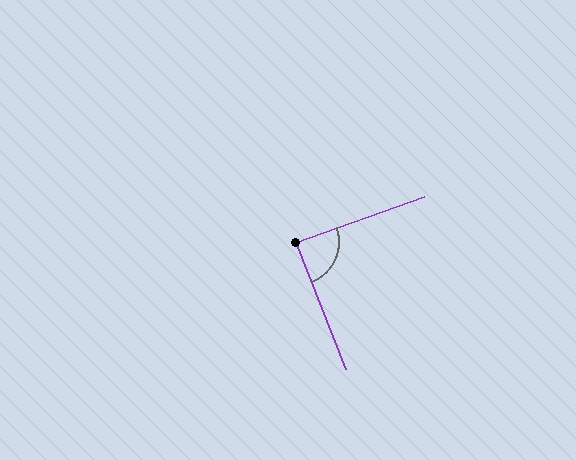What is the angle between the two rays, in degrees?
Approximately 88 degrees.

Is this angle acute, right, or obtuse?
It is approximately a right angle.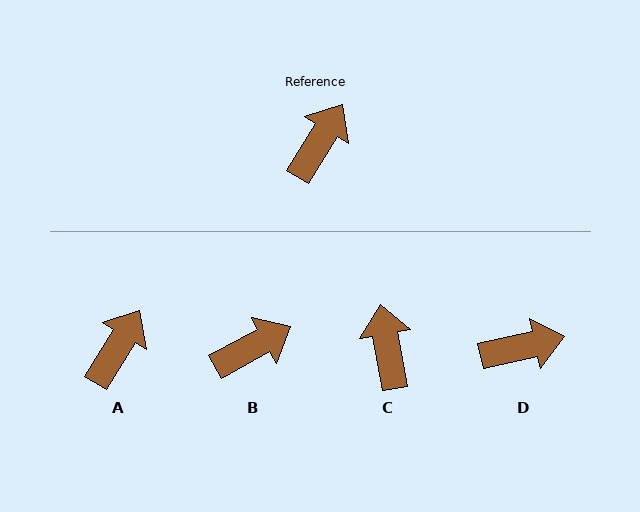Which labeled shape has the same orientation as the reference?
A.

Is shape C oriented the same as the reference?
No, it is off by about 41 degrees.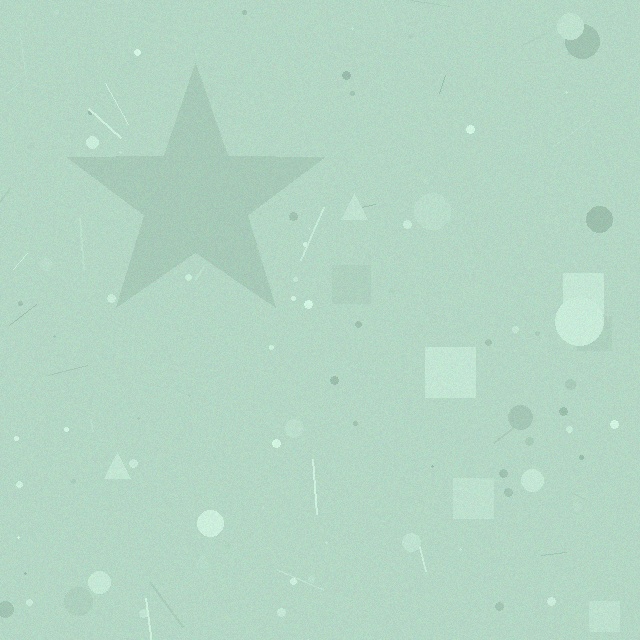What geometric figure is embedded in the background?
A star is embedded in the background.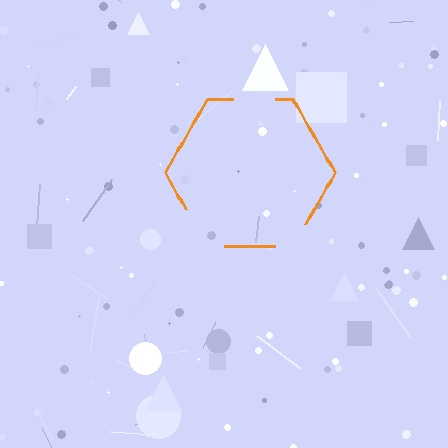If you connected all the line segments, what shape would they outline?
They would outline a hexagon.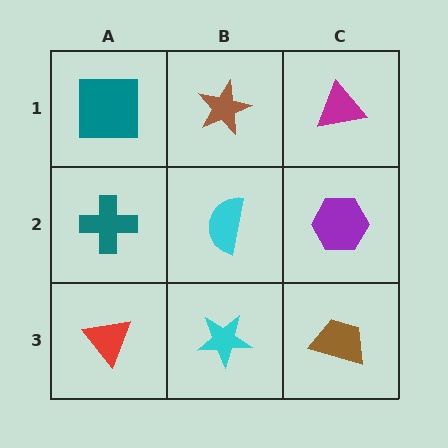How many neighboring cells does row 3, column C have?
2.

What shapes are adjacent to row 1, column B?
A cyan semicircle (row 2, column B), a teal square (row 1, column A), a magenta triangle (row 1, column C).